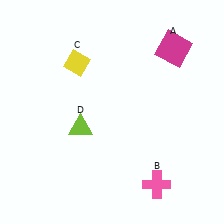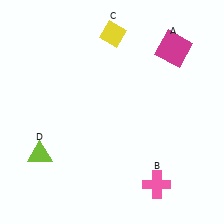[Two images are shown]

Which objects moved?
The objects that moved are: the yellow diamond (C), the lime triangle (D).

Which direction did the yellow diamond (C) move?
The yellow diamond (C) moved right.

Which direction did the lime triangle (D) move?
The lime triangle (D) moved left.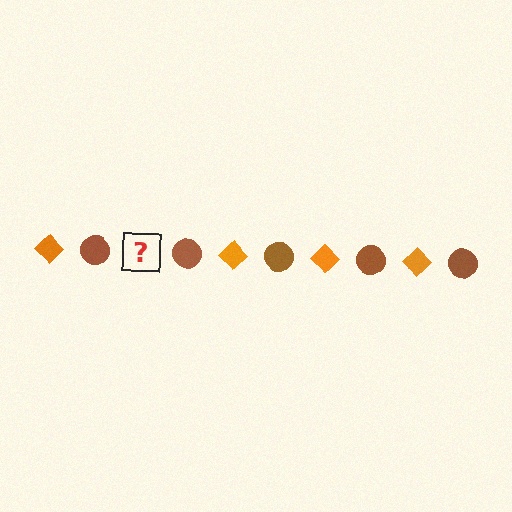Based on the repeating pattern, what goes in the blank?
The blank should be an orange diamond.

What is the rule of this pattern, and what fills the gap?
The rule is that the pattern alternates between orange diamond and brown circle. The gap should be filled with an orange diamond.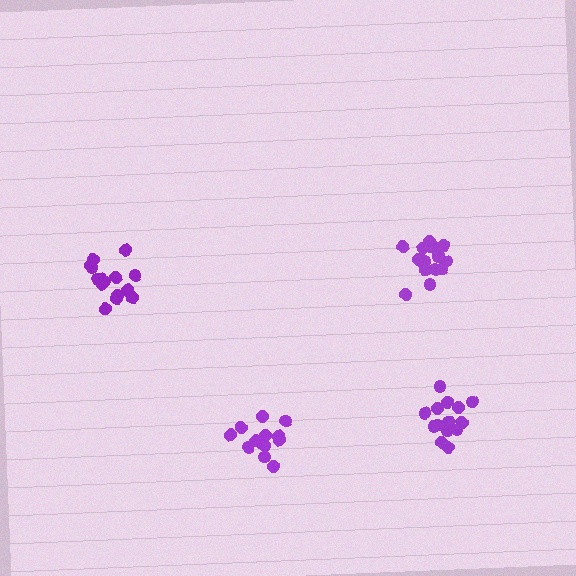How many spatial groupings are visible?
There are 4 spatial groupings.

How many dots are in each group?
Group 1: 18 dots, Group 2: 14 dots, Group 3: 16 dots, Group 4: 15 dots (63 total).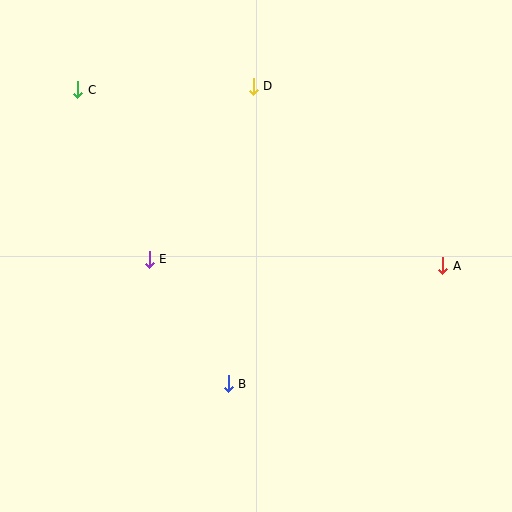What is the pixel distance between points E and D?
The distance between E and D is 202 pixels.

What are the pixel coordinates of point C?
Point C is at (78, 90).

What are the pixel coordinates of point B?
Point B is at (228, 384).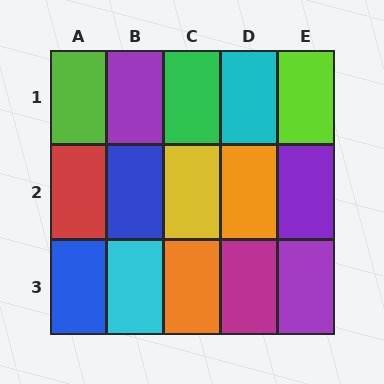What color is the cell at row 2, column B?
Blue.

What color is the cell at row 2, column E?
Purple.